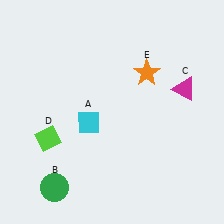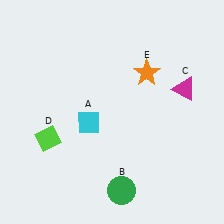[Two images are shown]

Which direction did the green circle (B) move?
The green circle (B) moved right.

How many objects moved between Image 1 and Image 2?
1 object moved between the two images.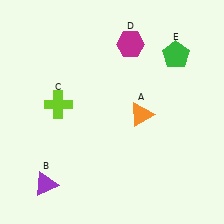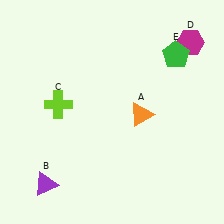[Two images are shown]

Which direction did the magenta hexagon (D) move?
The magenta hexagon (D) moved right.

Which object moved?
The magenta hexagon (D) moved right.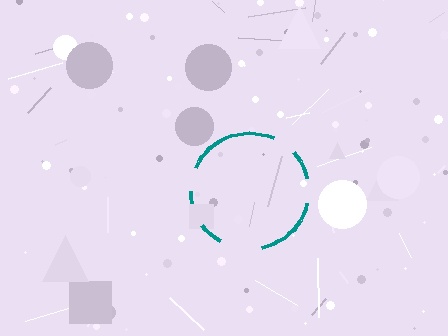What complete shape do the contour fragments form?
The contour fragments form a circle.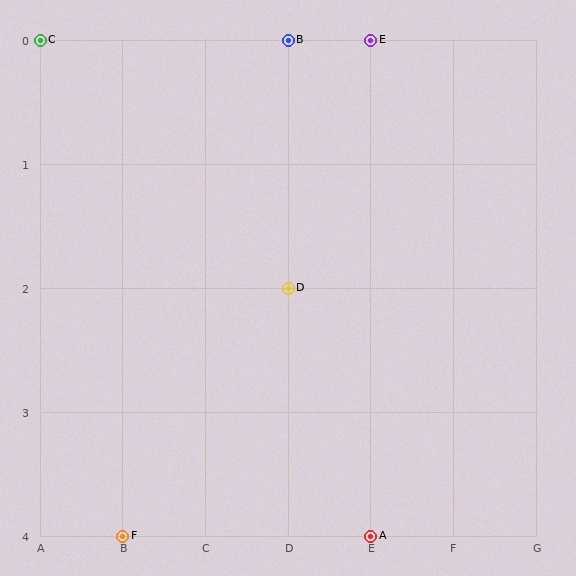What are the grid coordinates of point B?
Point B is at grid coordinates (D, 0).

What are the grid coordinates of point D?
Point D is at grid coordinates (D, 2).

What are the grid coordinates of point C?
Point C is at grid coordinates (A, 0).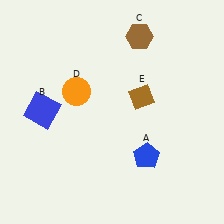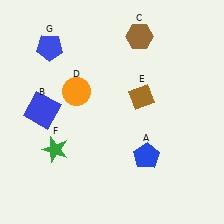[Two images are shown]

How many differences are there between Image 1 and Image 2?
There are 2 differences between the two images.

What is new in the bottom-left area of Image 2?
A green star (F) was added in the bottom-left area of Image 2.